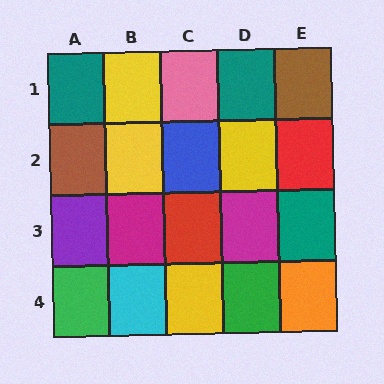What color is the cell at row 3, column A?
Purple.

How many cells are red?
2 cells are red.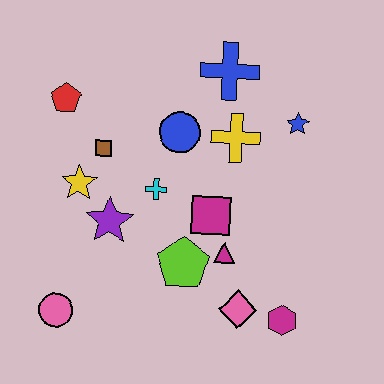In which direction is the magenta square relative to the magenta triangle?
The magenta square is above the magenta triangle.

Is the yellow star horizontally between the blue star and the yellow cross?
No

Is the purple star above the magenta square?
No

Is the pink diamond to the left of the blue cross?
No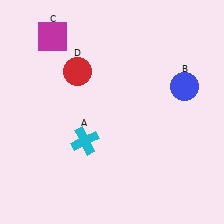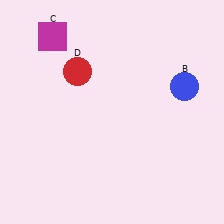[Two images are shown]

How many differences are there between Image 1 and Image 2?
There is 1 difference between the two images.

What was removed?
The cyan cross (A) was removed in Image 2.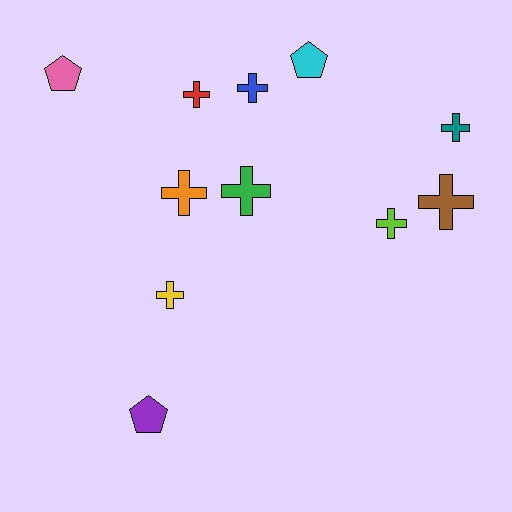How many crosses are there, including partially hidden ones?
There are 8 crosses.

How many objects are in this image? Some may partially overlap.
There are 11 objects.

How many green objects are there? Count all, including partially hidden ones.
There is 1 green object.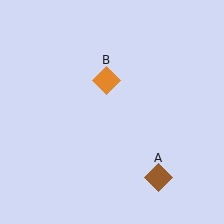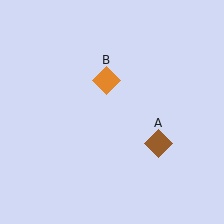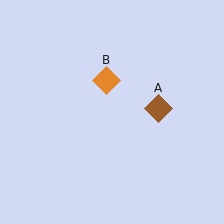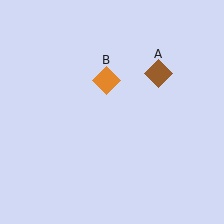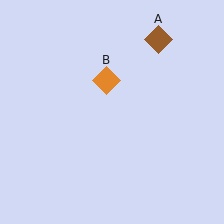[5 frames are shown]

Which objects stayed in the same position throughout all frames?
Orange diamond (object B) remained stationary.